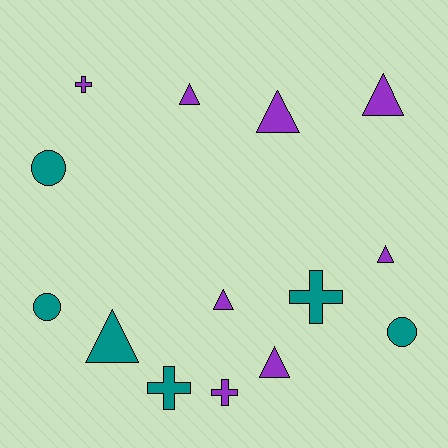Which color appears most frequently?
Purple, with 8 objects.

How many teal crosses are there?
There are 2 teal crosses.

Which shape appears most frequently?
Triangle, with 7 objects.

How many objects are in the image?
There are 14 objects.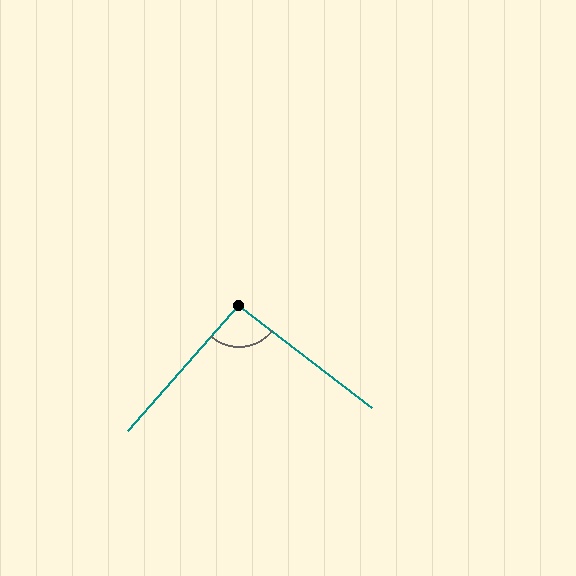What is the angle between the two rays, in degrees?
Approximately 94 degrees.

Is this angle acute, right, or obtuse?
It is approximately a right angle.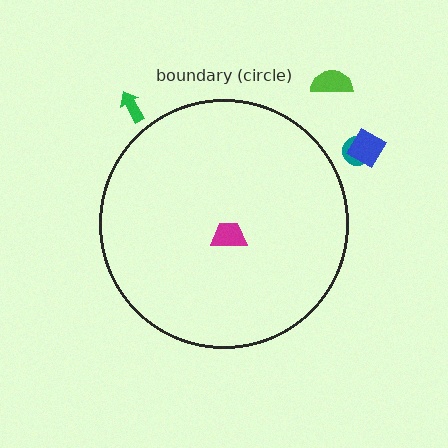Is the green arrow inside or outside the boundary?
Outside.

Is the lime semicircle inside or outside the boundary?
Outside.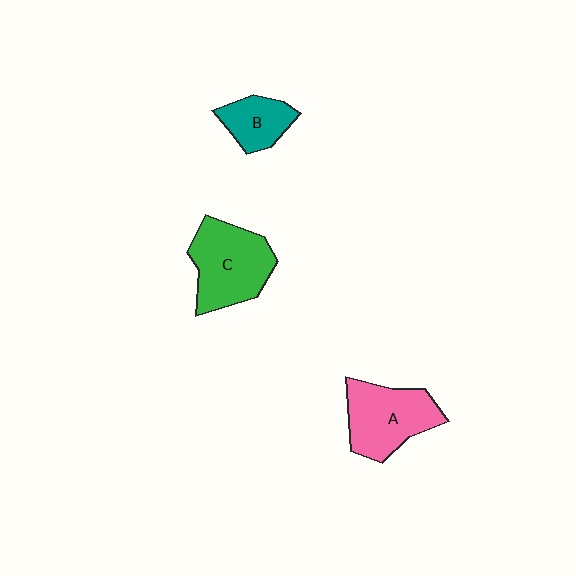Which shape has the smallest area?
Shape B (teal).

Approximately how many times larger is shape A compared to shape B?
Approximately 1.8 times.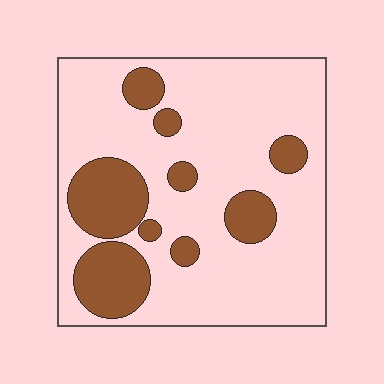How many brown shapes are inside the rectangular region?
9.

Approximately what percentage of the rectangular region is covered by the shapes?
Approximately 25%.